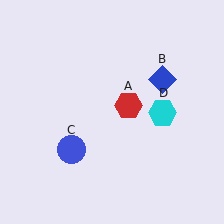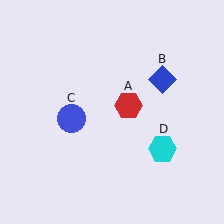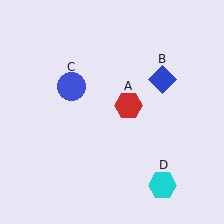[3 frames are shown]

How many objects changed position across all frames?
2 objects changed position: blue circle (object C), cyan hexagon (object D).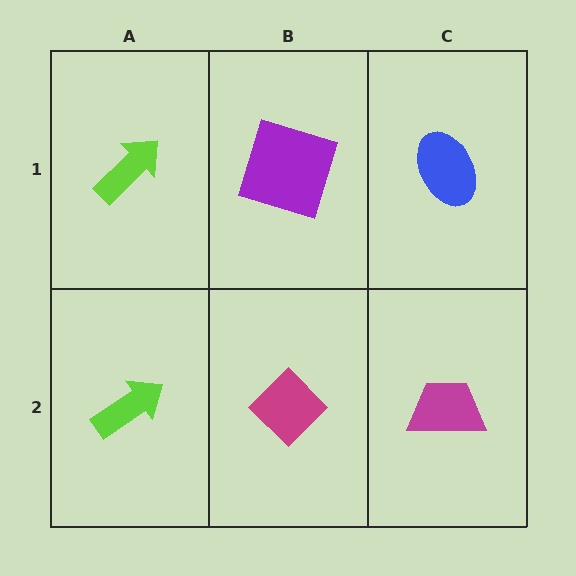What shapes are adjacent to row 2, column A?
A lime arrow (row 1, column A), a magenta diamond (row 2, column B).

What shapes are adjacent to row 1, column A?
A lime arrow (row 2, column A), a purple square (row 1, column B).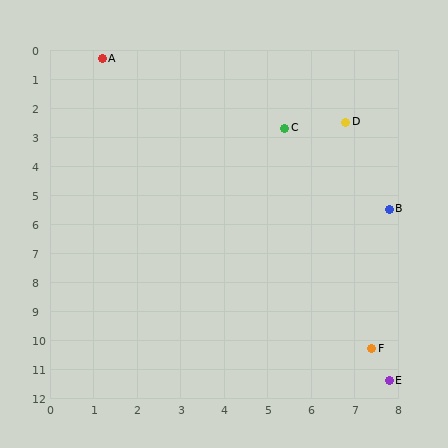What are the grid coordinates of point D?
Point D is at approximately (6.8, 2.5).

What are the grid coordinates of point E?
Point E is at approximately (7.8, 11.4).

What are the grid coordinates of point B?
Point B is at approximately (7.8, 5.5).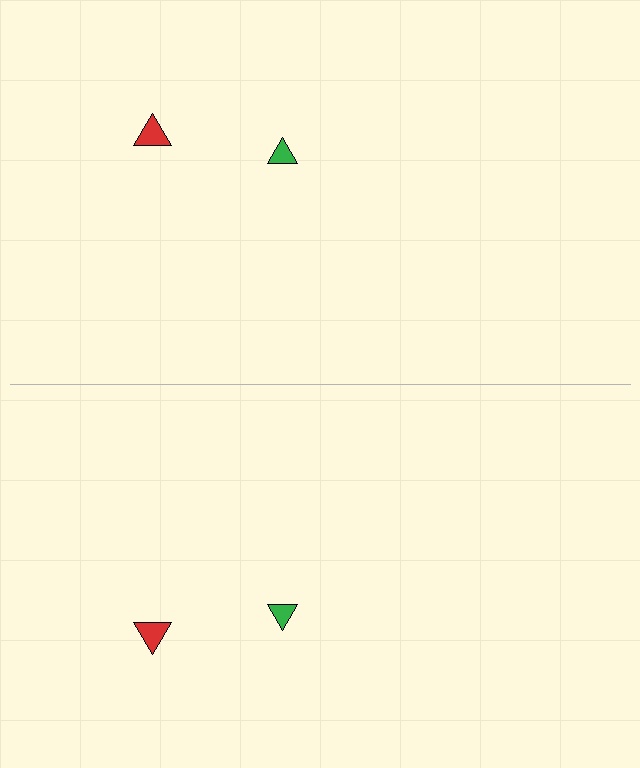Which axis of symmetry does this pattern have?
The pattern has a horizontal axis of symmetry running through the center of the image.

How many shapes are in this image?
There are 4 shapes in this image.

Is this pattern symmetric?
Yes, this pattern has bilateral (reflection) symmetry.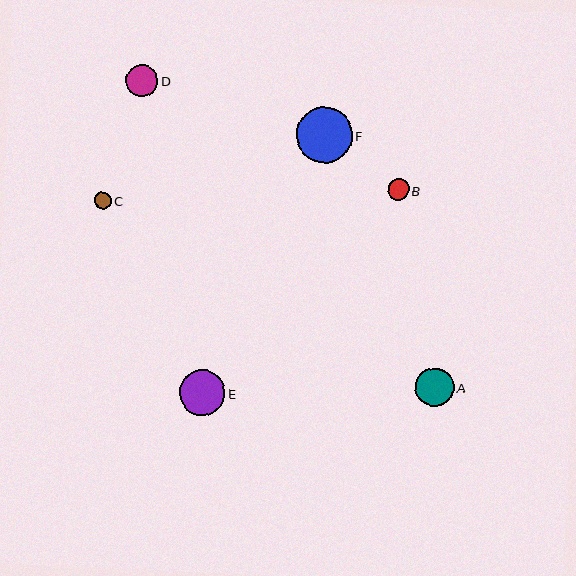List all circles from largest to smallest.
From largest to smallest: F, E, A, D, B, C.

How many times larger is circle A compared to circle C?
Circle A is approximately 2.4 times the size of circle C.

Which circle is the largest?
Circle F is the largest with a size of approximately 56 pixels.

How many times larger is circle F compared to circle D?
Circle F is approximately 1.7 times the size of circle D.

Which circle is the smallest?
Circle C is the smallest with a size of approximately 16 pixels.